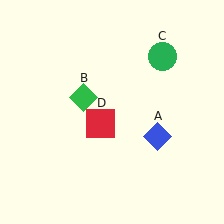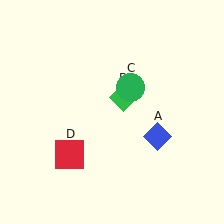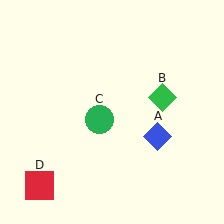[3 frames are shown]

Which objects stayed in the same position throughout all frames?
Blue diamond (object A) remained stationary.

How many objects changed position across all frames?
3 objects changed position: green diamond (object B), green circle (object C), red square (object D).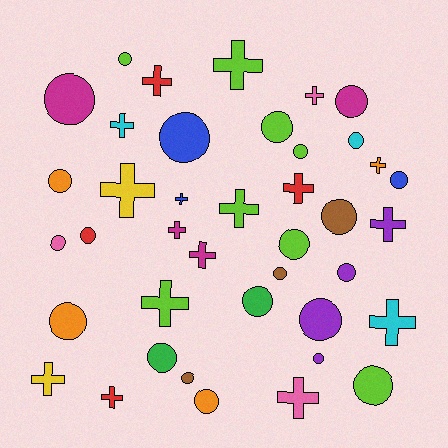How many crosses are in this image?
There are 17 crosses.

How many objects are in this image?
There are 40 objects.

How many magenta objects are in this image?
There are 4 magenta objects.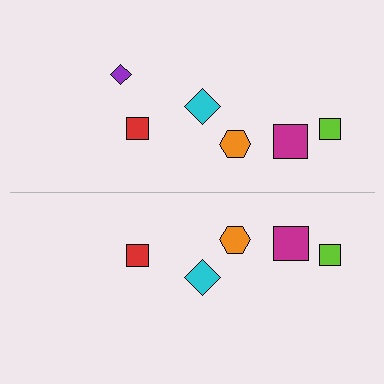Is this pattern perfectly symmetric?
No, the pattern is not perfectly symmetric. A purple diamond is missing from the bottom side.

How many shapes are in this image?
There are 11 shapes in this image.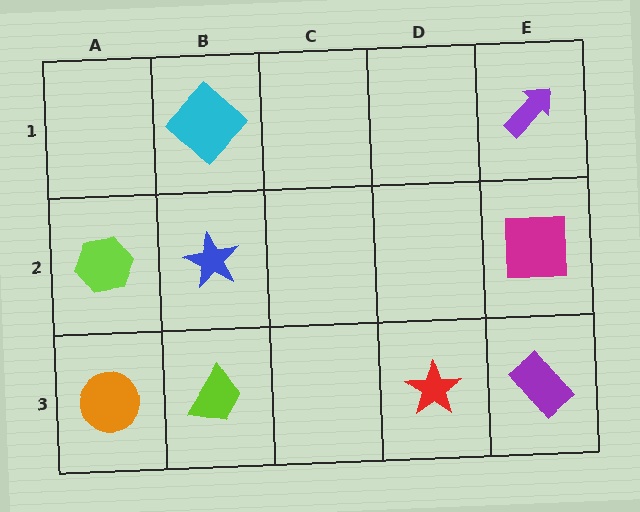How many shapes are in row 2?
3 shapes.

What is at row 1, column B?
A cyan diamond.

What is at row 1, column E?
A purple arrow.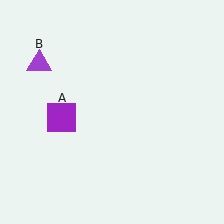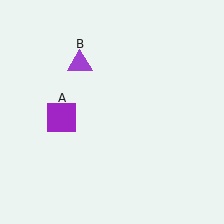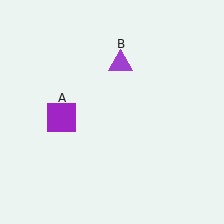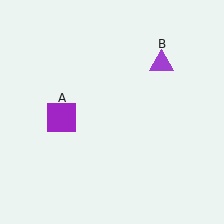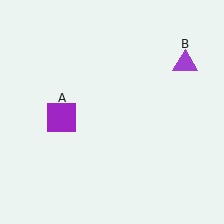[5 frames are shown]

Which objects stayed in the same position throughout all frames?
Purple square (object A) remained stationary.